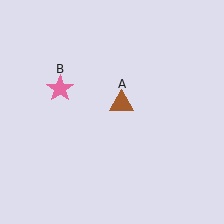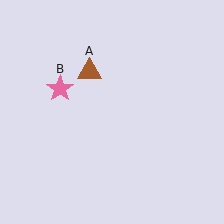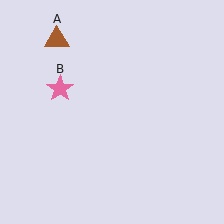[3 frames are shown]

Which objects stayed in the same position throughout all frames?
Pink star (object B) remained stationary.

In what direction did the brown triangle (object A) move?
The brown triangle (object A) moved up and to the left.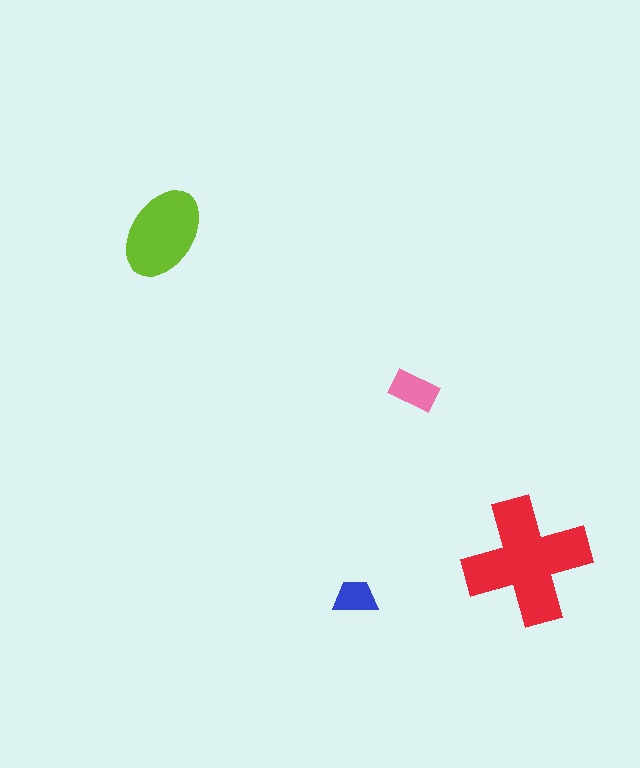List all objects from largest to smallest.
The red cross, the lime ellipse, the pink rectangle, the blue trapezoid.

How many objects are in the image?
There are 4 objects in the image.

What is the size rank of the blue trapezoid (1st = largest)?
4th.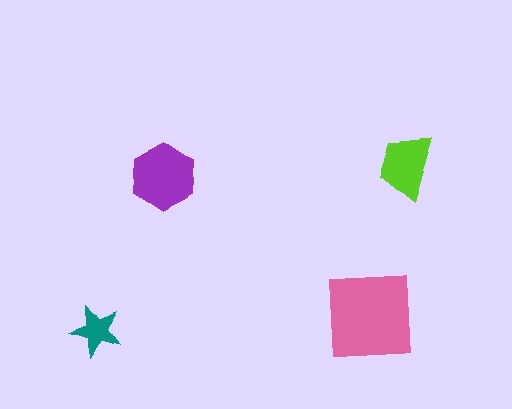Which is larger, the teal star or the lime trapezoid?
The lime trapezoid.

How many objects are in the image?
There are 4 objects in the image.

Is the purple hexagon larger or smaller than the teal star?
Larger.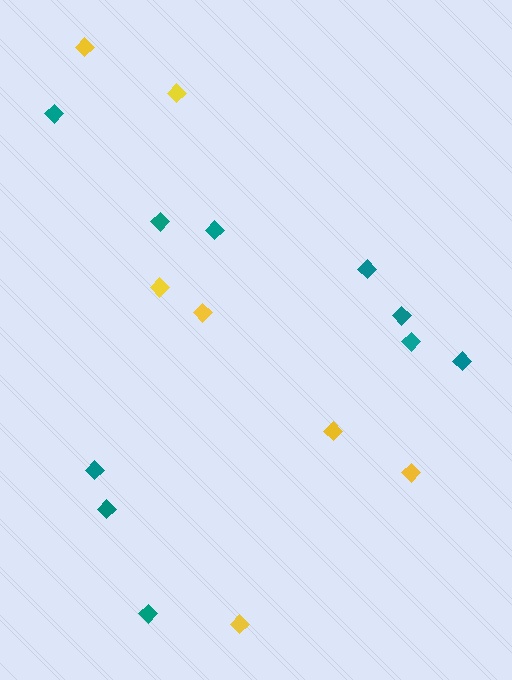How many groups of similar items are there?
There are 2 groups: one group of yellow diamonds (7) and one group of teal diamonds (10).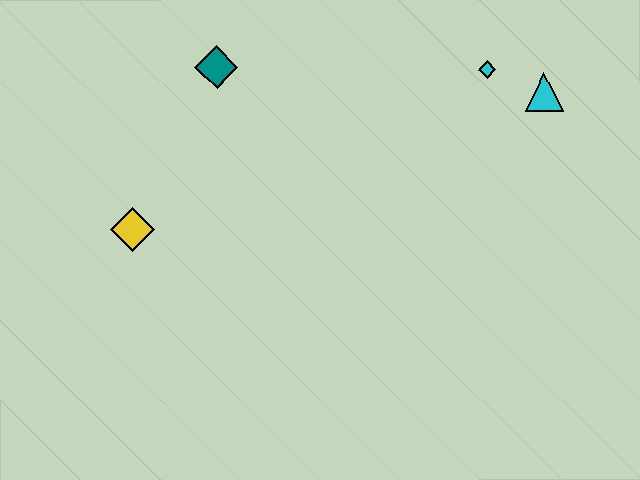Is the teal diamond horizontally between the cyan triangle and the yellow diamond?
Yes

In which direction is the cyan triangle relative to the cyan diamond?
The cyan triangle is to the right of the cyan diamond.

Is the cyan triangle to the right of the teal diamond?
Yes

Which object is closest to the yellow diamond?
The teal diamond is closest to the yellow diamond.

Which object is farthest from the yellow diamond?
The cyan triangle is farthest from the yellow diamond.